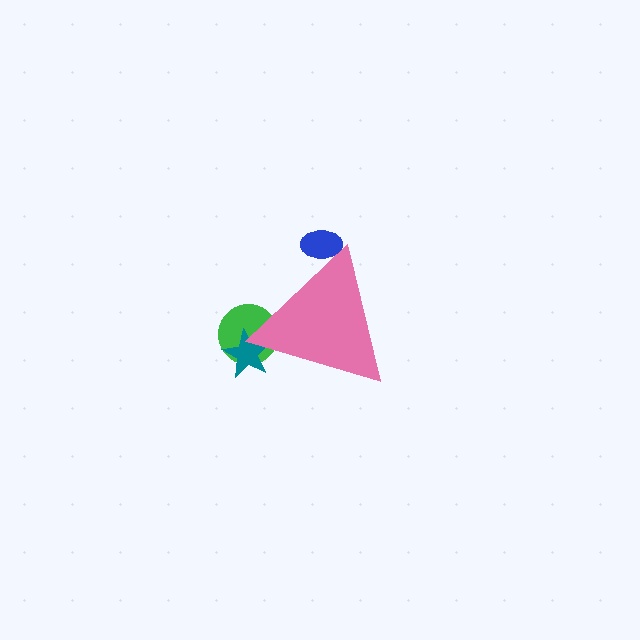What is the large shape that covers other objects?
A pink triangle.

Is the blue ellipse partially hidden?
Yes, the blue ellipse is partially hidden behind the pink triangle.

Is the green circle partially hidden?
Yes, the green circle is partially hidden behind the pink triangle.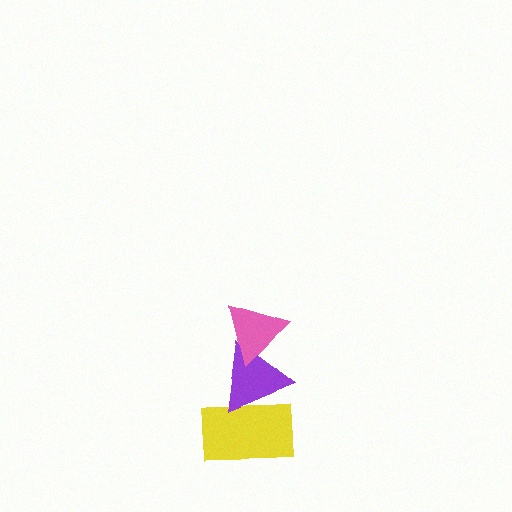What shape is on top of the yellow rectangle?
The purple triangle is on top of the yellow rectangle.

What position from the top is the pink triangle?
The pink triangle is 1st from the top.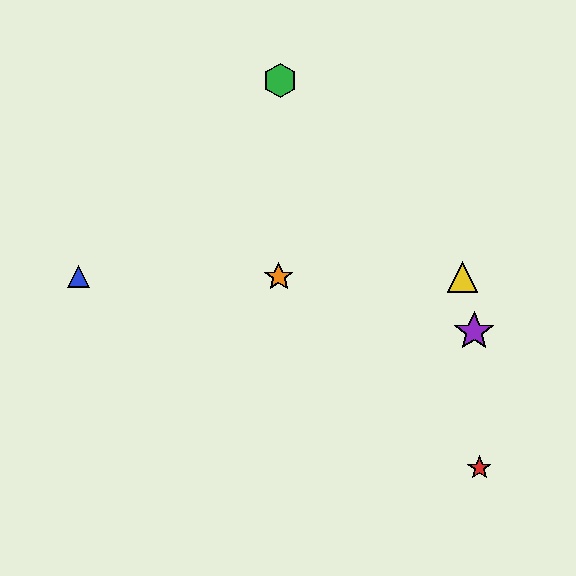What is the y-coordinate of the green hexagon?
The green hexagon is at y≈80.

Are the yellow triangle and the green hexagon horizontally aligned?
No, the yellow triangle is at y≈277 and the green hexagon is at y≈80.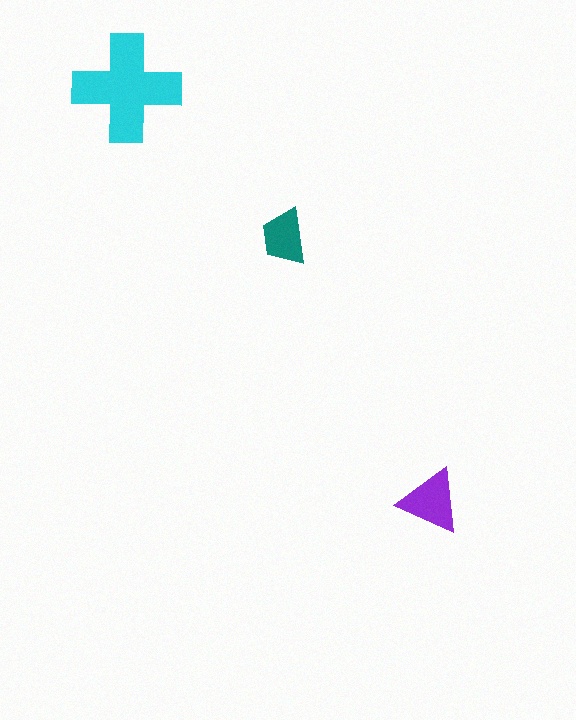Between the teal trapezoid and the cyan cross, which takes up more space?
The cyan cross.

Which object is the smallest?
The teal trapezoid.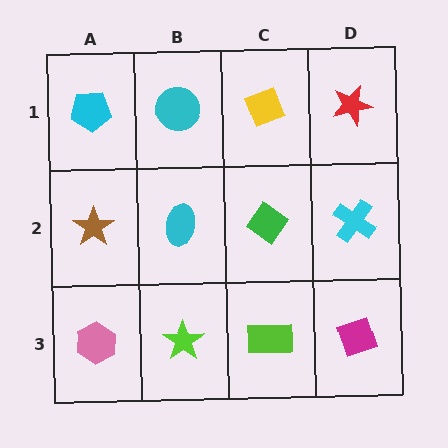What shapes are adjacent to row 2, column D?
A red star (row 1, column D), a magenta diamond (row 3, column D), a green diamond (row 2, column C).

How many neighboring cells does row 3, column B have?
3.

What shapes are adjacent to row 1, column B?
A cyan ellipse (row 2, column B), a cyan pentagon (row 1, column A), a yellow diamond (row 1, column C).